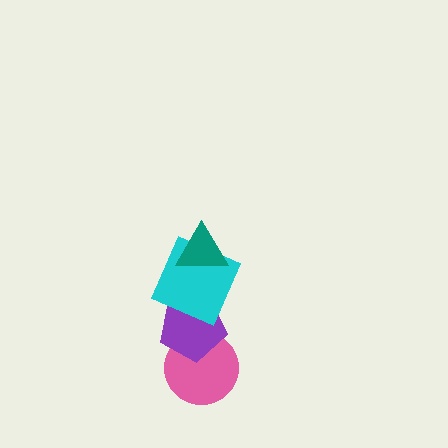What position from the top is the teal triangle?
The teal triangle is 1st from the top.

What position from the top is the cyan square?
The cyan square is 2nd from the top.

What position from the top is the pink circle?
The pink circle is 4th from the top.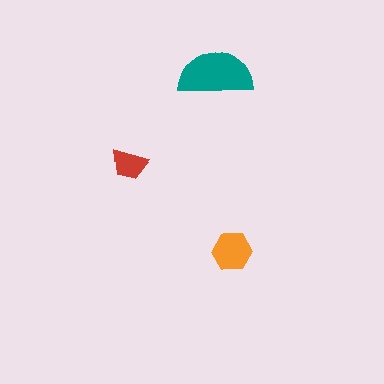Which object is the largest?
The teal semicircle.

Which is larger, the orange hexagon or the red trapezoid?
The orange hexagon.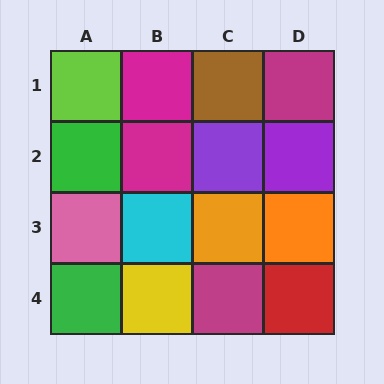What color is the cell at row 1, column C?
Brown.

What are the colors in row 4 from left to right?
Green, yellow, magenta, red.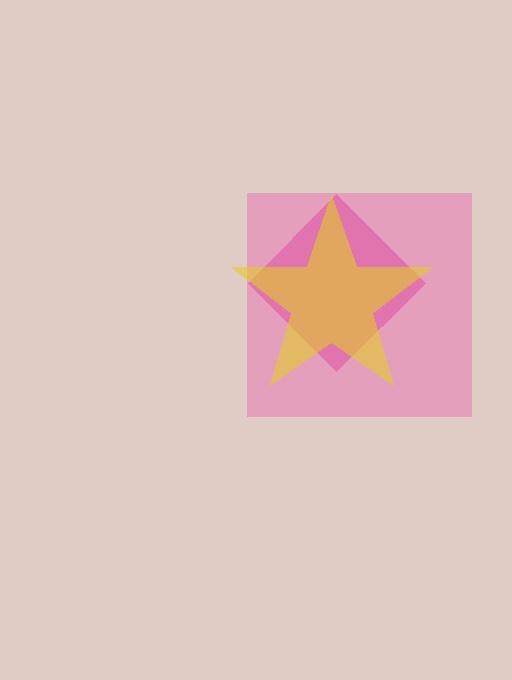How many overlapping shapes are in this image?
There are 3 overlapping shapes in the image.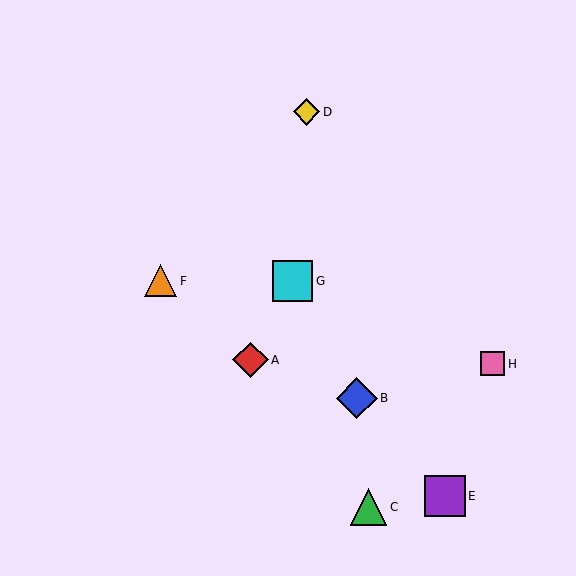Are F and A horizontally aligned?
No, F is at y≈281 and A is at y≈360.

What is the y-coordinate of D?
Object D is at y≈112.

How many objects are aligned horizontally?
2 objects (F, G) are aligned horizontally.